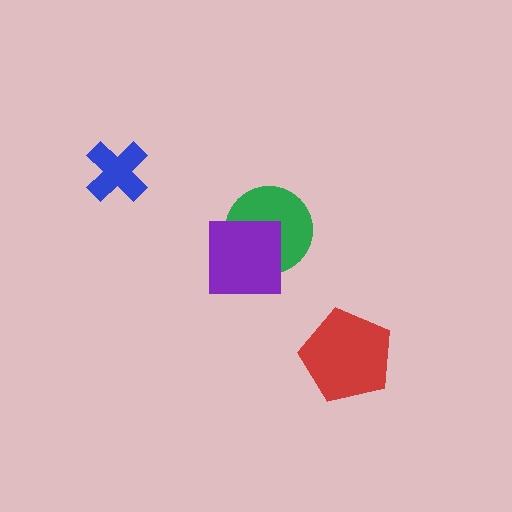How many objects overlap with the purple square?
1 object overlaps with the purple square.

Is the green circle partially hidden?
Yes, it is partially covered by another shape.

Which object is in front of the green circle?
The purple square is in front of the green circle.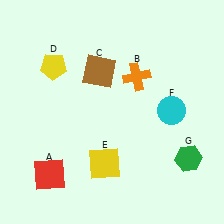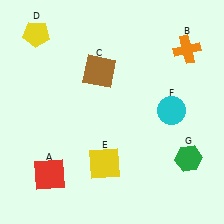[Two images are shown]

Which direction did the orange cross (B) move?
The orange cross (B) moved right.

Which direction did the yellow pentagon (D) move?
The yellow pentagon (D) moved up.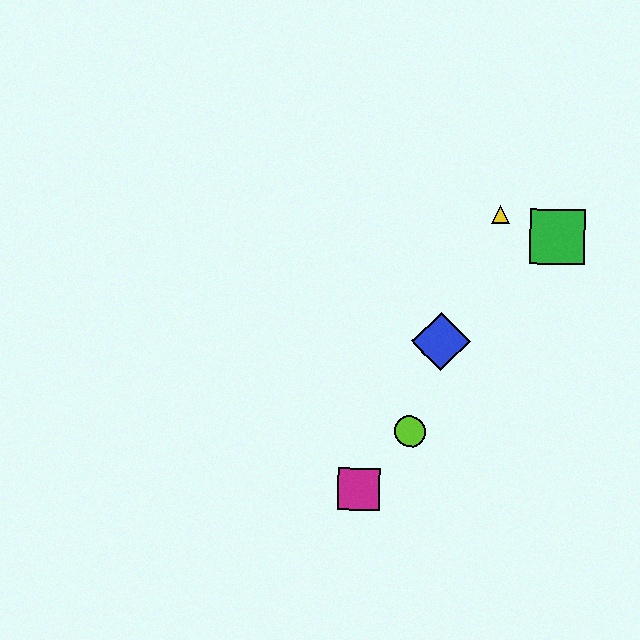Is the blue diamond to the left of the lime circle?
No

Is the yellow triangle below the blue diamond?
No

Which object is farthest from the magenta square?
The green square is farthest from the magenta square.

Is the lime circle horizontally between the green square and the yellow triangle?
No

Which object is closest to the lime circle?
The magenta square is closest to the lime circle.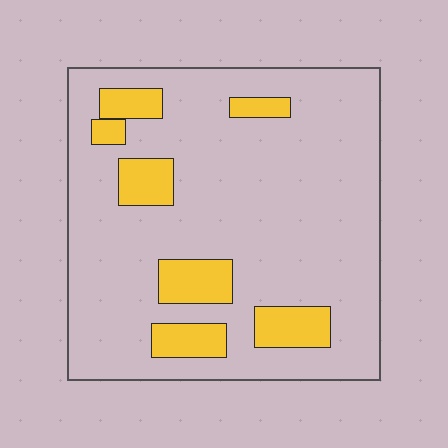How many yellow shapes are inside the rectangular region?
7.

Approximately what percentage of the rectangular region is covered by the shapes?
Approximately 15%.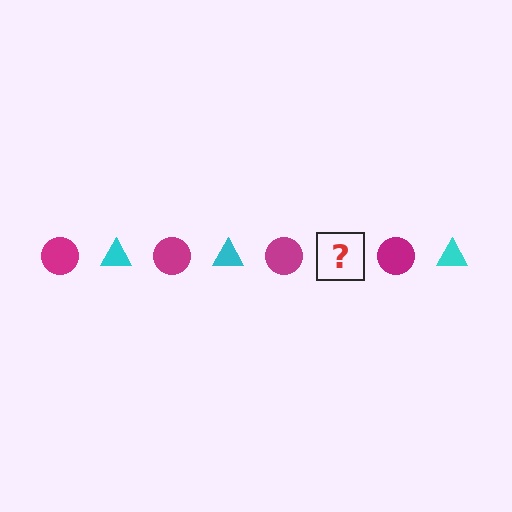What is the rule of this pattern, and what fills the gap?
The rule is that the pattern alternates between magenta circle and cyan triangle. The gap should be filled with a cyan triangle.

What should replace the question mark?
The question mark should be replaced with a cyan triangle.